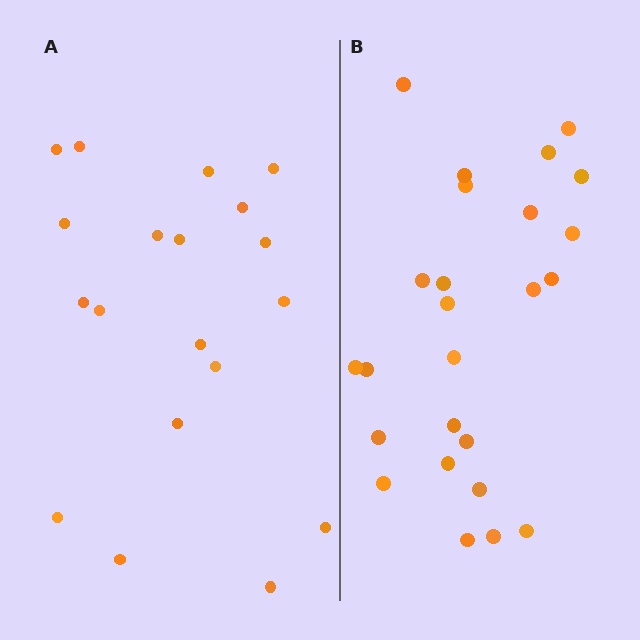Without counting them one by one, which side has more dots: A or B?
Region B (the right region) has more dots.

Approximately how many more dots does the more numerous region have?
Region B has about 6 more dots than region A.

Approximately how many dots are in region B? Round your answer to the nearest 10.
About 20 dots. (The exact count is 25, which rounds to 20.)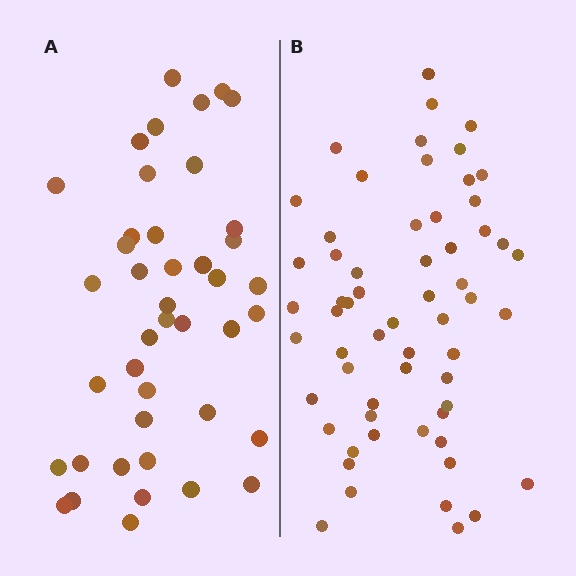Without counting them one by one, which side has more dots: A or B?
Region B (the right region) has more dots.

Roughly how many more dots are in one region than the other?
Region B has approximately 20 more dots than region A.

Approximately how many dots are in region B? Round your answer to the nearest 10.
About 60 dots.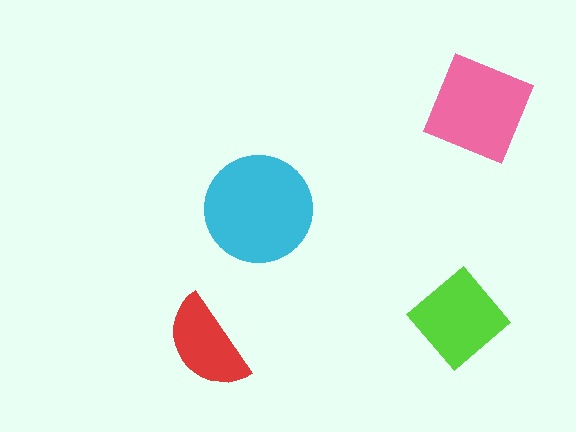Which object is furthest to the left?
The red semicircle is leftmost.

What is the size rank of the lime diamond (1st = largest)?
3rd.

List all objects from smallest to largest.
The red semicircle, the lime diamond, the pink diamond, the cyan circle.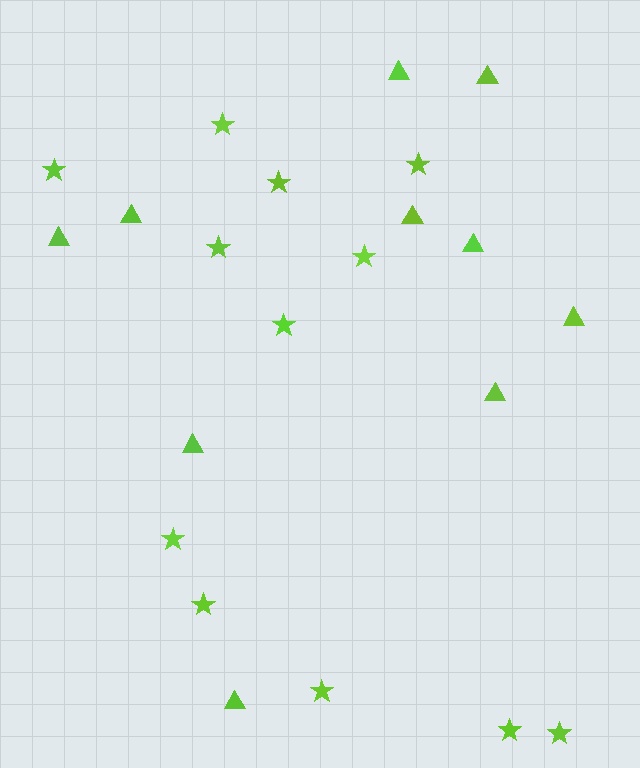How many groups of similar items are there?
There are 2 groups: one group of stars (12) and one group of triangles (10).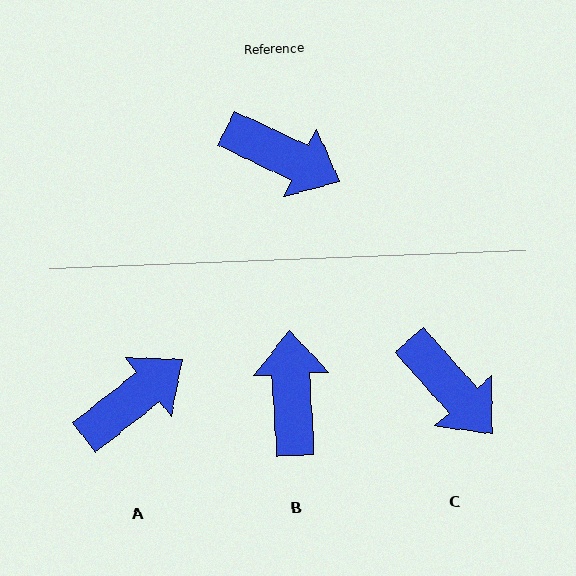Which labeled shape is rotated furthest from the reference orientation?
B, about 118 degrees away.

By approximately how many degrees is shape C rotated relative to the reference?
Approximately 23 degrees clockwise.